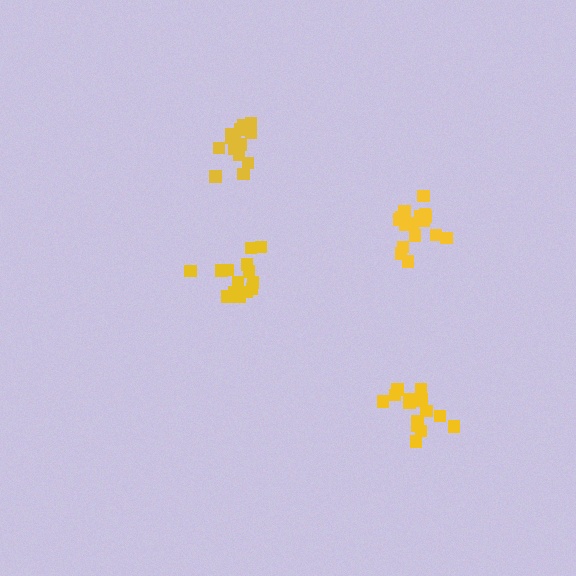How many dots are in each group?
Group 1: 15 dots, Group 2: 15 dots, Group 3: 17 dots, Group 4: 14 dots (61 total).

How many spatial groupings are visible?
There are 4 spatial groupings.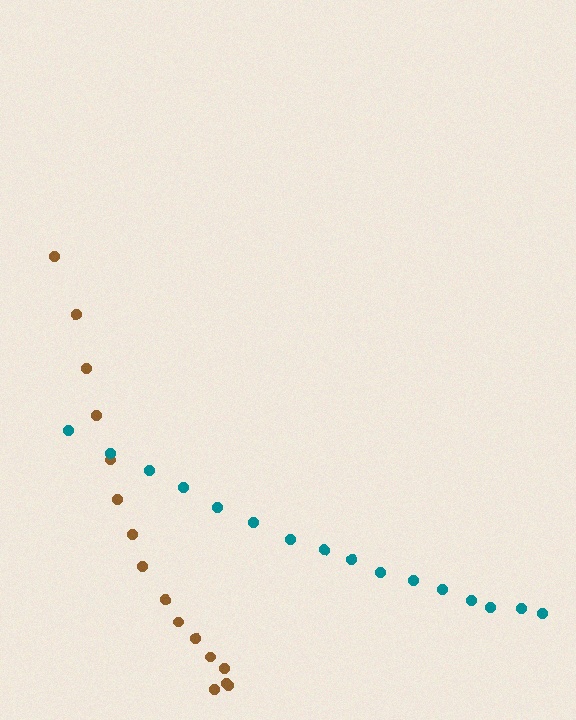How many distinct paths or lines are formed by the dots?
There are 2 distinct paths.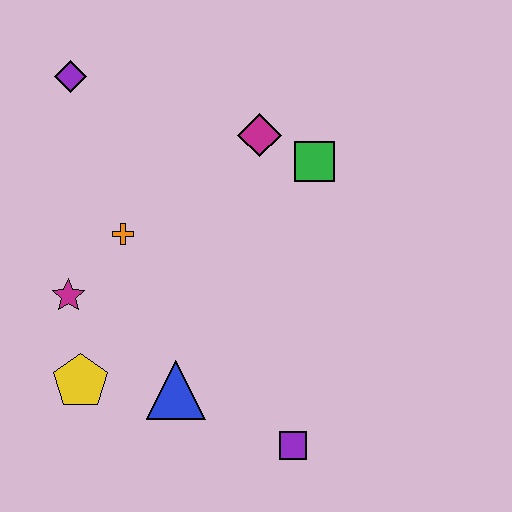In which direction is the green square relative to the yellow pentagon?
The green square is to the right of the yellow pentagon.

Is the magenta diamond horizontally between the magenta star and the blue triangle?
No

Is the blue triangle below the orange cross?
Yes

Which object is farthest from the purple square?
The purple diamond is farthest from the purple square.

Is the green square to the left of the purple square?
No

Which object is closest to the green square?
The magenta diamond is closest to the green square.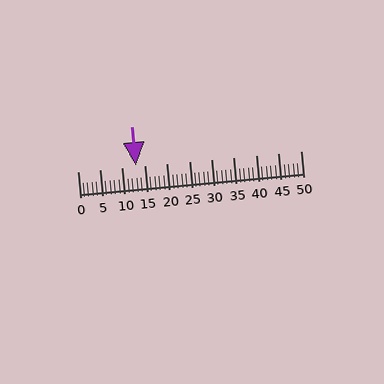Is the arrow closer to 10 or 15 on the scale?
The arrow is closer to 15.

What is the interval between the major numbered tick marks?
The major tick marks are spaced 5 units apart.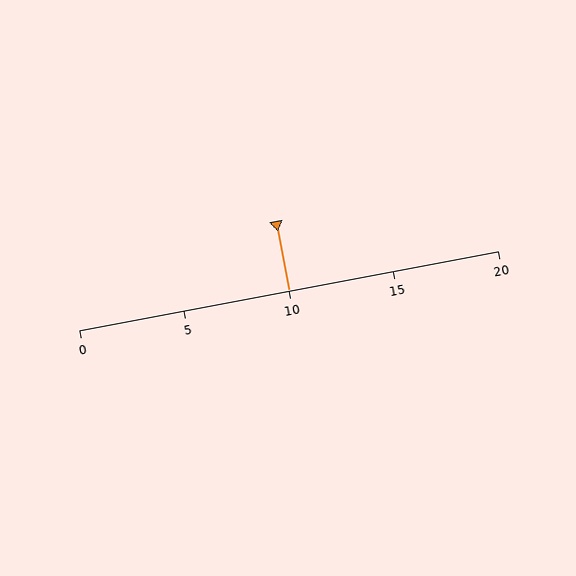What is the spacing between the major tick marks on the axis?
The major ticks are spaced 5 apart.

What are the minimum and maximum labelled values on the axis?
The axis runs from 0 to 20.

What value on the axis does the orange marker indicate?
The marker indicates approximately 10.